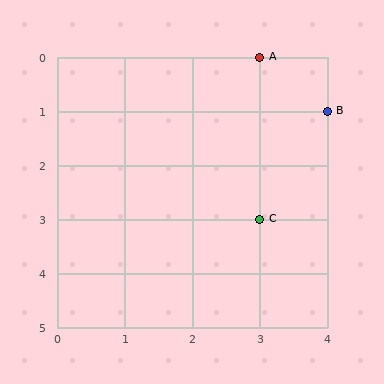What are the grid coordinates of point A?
Point A is at grid coordinates (3, 0).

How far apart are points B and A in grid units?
Points B and A are 1 column and 1 row apart (about 1.4 grid units diagonally).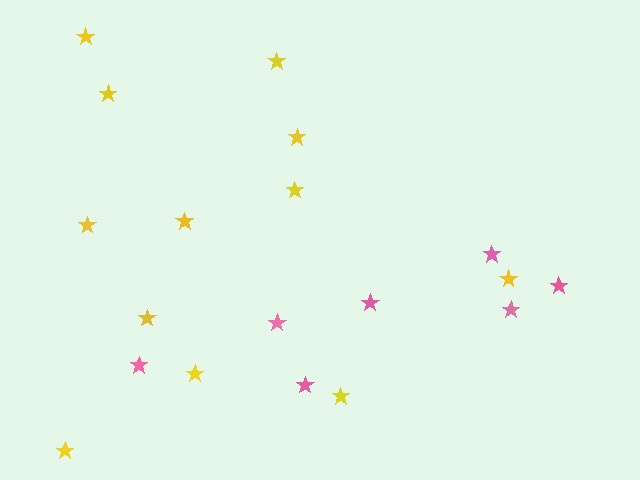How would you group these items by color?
There are 2 groups: one group of yellow stars (12) and one group of pink stars (7).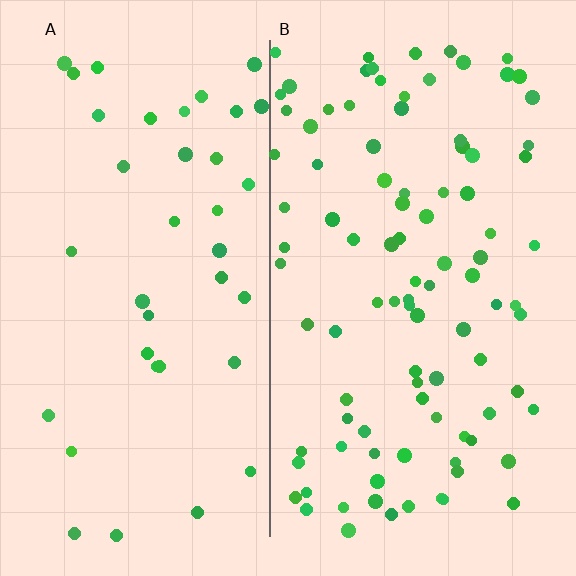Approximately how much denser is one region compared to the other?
Approximately 2.5× — region B over region A.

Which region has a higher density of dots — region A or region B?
B (the right).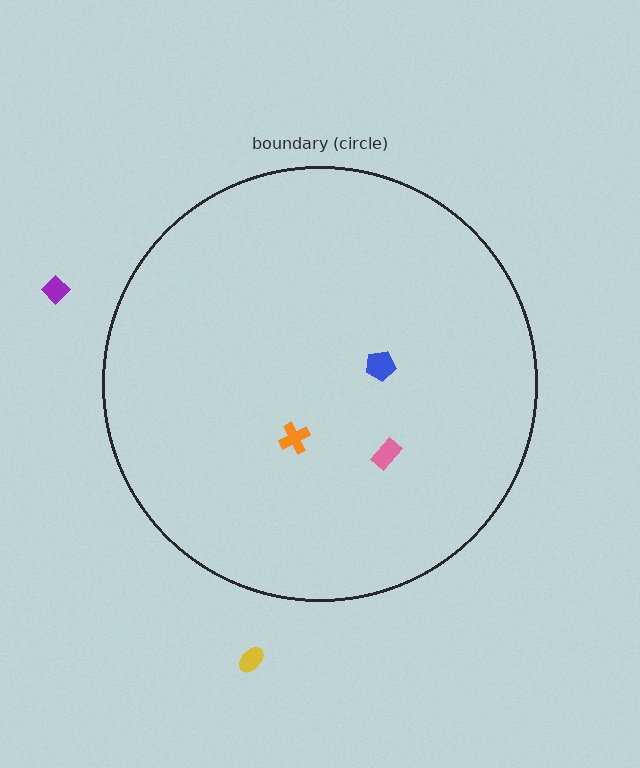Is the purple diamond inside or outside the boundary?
Outside.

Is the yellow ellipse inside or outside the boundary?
Outside.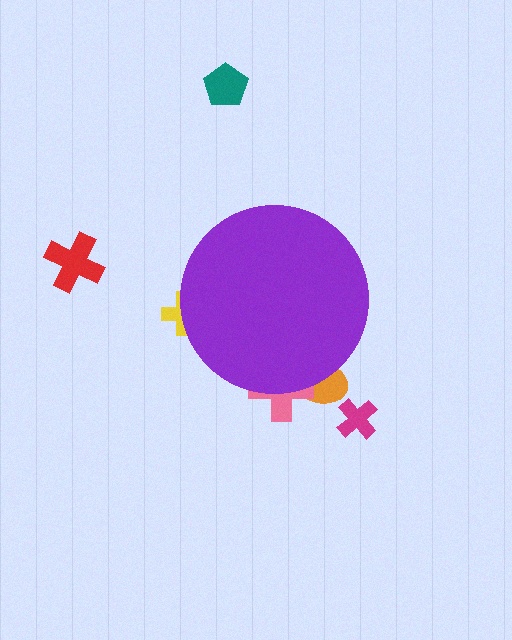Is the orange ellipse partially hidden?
Yes, the orange ellipse is partially hidden behind the purple circle.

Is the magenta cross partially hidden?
No, the magenta cross is fully visible.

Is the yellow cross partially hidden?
Yes, the yellow cross is partially hidden behind the purple circle.